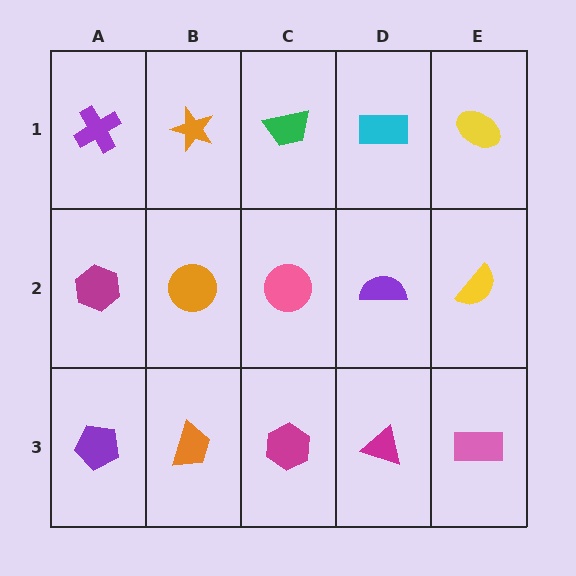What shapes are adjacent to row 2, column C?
A green trapezoid (row 1, column C), a magenta hexagon (row 3, column C), an orange circle (row 2, column B), a purple semicircle (row 2, column D).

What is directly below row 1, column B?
An orange circle.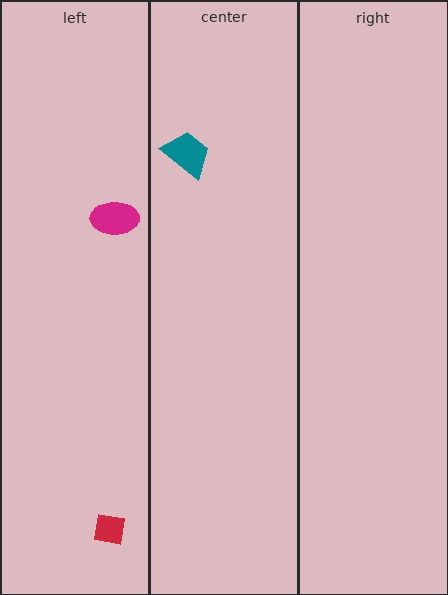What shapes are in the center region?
The teal trapezoid.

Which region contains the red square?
The left region.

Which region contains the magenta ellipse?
The left region.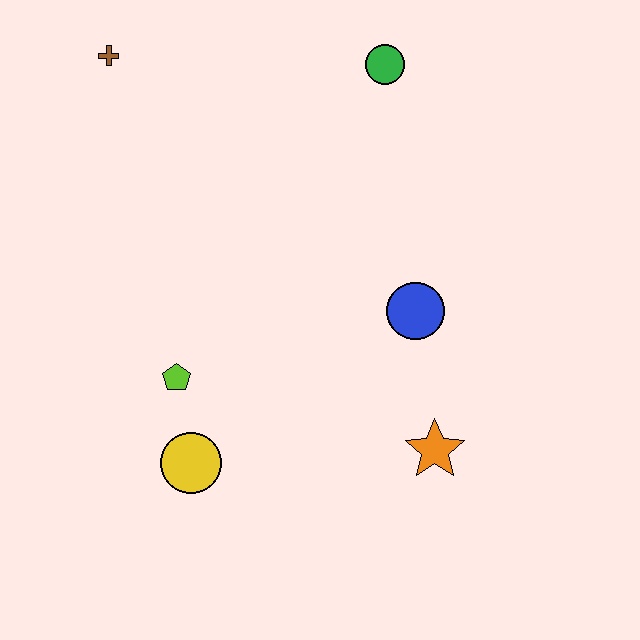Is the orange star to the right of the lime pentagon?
Yes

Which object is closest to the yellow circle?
The lime pentagon is closest to the yellow circle.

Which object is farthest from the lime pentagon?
The green circle is farthest from the lime pentagon.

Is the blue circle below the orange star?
No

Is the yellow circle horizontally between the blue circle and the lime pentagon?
Yes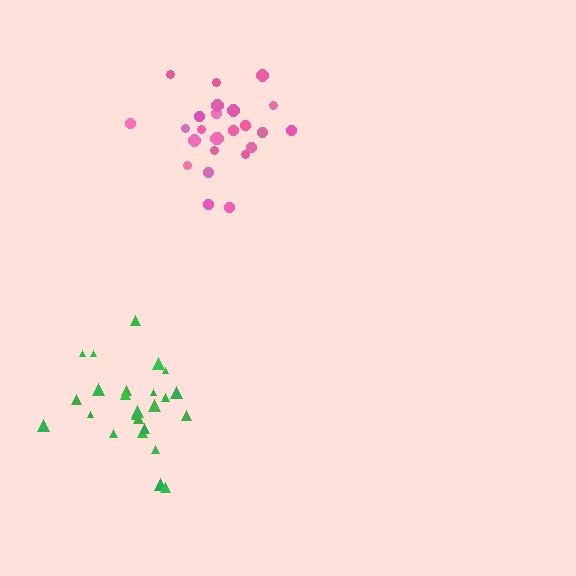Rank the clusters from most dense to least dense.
pink, green.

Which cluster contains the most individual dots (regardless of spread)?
Pink (25).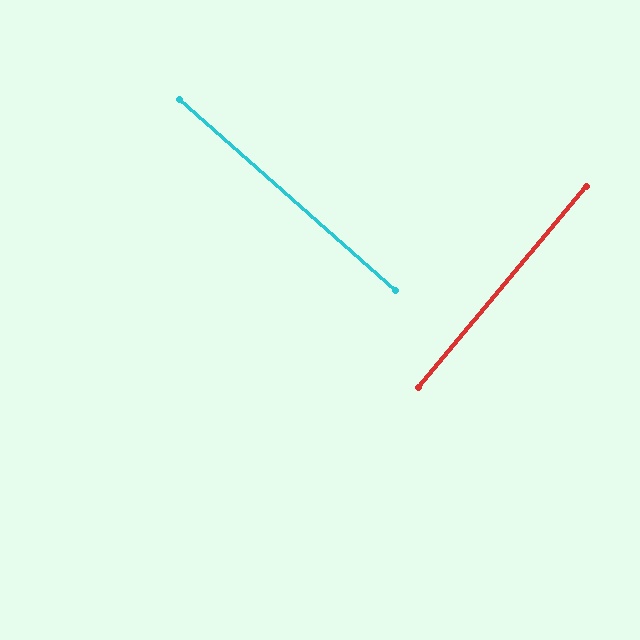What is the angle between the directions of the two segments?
Approximately 88 degrees.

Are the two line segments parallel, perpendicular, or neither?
Perpendicular — they meet at approximately 88°.